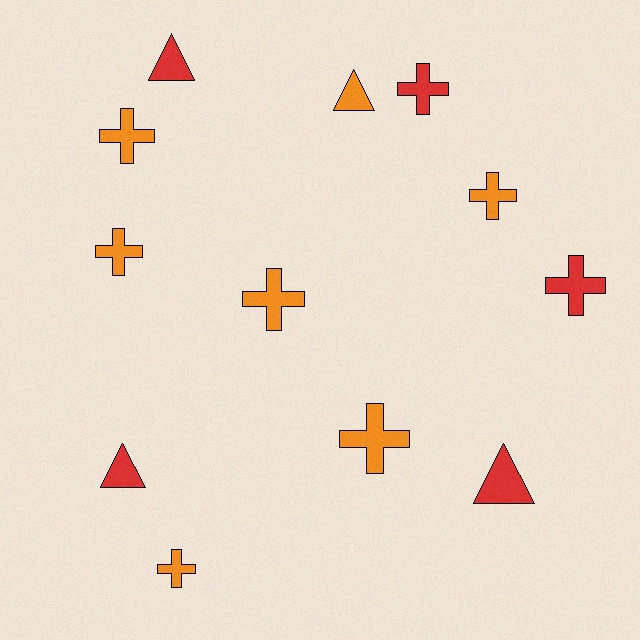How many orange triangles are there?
There is 1 orange triangle.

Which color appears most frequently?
Orange, with 7 objects.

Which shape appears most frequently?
Cross, with 8 objects.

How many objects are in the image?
There are 12 objects.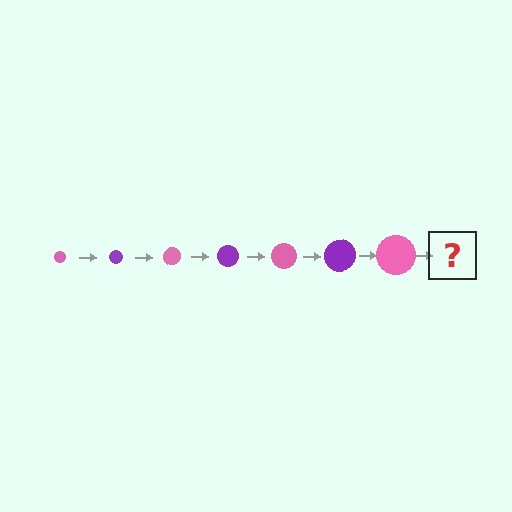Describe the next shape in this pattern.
It should be a purple circle, larger than the previous one.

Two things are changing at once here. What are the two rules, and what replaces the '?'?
The two rules are that the circle grows larger each step and the color cycles through pink and purple. The '?' should be a purple circle, larger than the previous one.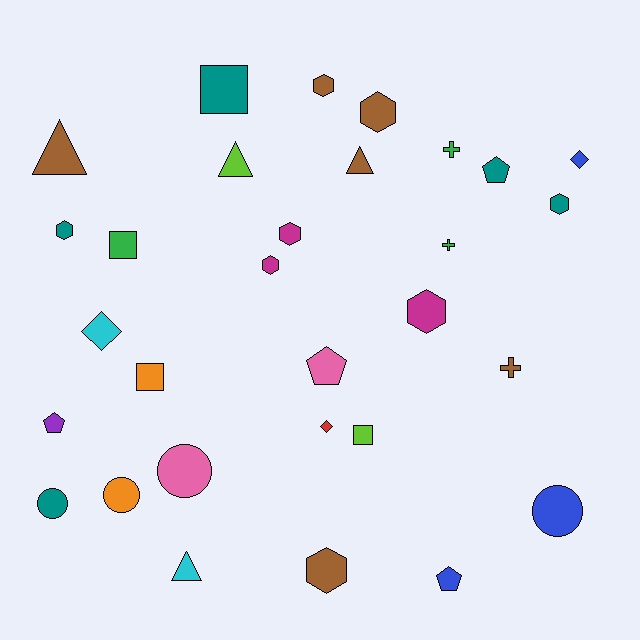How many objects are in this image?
There are 30 objects.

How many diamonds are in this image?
There are 3 diamonds.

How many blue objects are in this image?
There are 3 blue objects.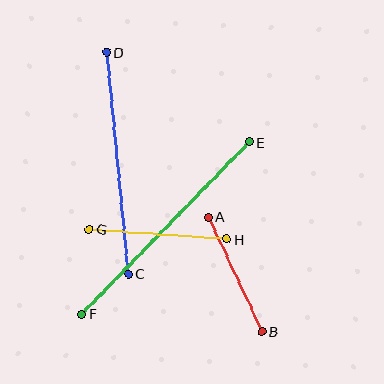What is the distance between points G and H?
The distance is approximately 138 pixels.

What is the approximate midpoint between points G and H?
The midpoint is at approximately (158, 234) pixels.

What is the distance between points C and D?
The distance is approximately 222 pixels.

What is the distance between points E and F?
The distance is approximately 240 pixels.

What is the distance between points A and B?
The distance is approximately 127 pixels.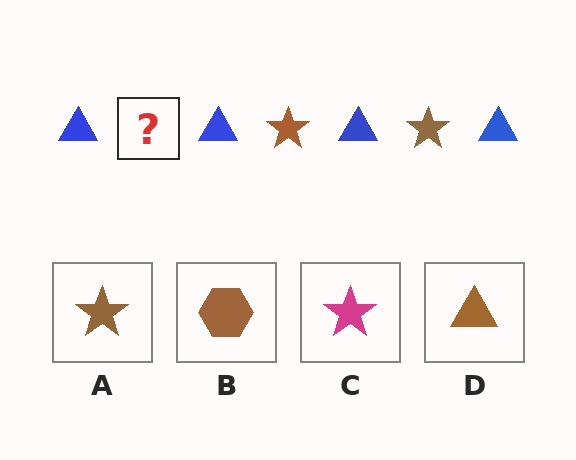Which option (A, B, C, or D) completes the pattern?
A.